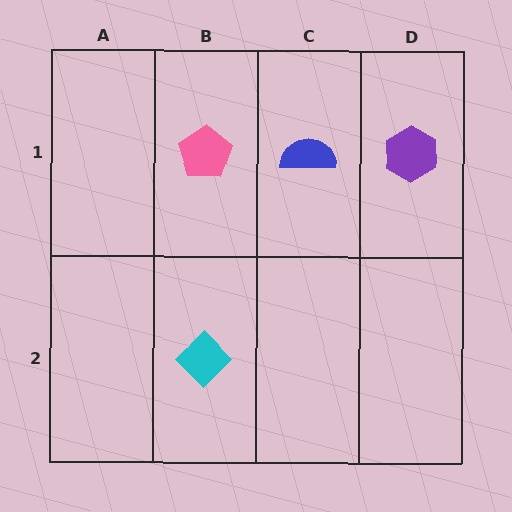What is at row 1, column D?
A purple hexagon.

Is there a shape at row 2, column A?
No, that cell is empty.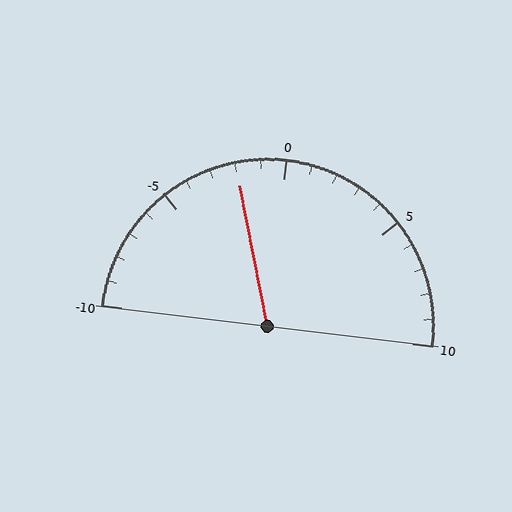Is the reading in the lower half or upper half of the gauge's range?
The reading is in the lower half of the range (-10 to 10).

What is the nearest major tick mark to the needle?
The nearest major tick mark is 0.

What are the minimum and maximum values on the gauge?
The gauge ranges from -10 to 10.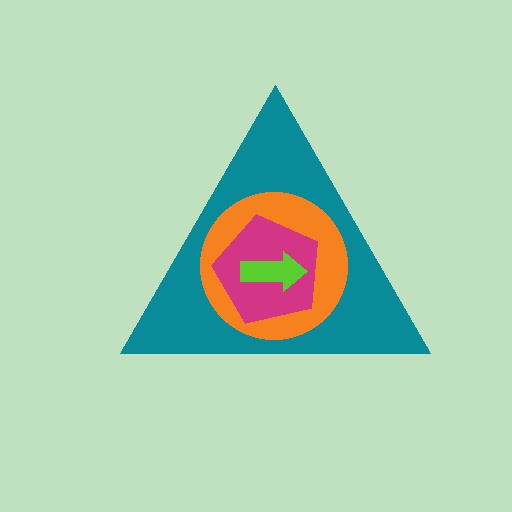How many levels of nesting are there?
4.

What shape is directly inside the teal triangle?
The orange circle.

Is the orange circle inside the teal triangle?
Yes.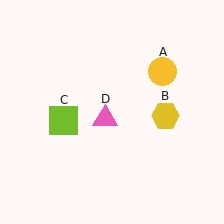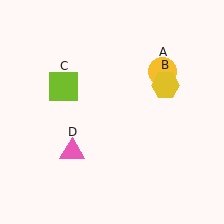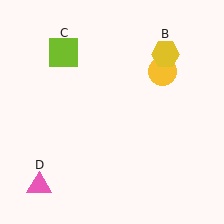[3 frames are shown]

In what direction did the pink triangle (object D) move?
The pink triangle (object D) moved down and to the left.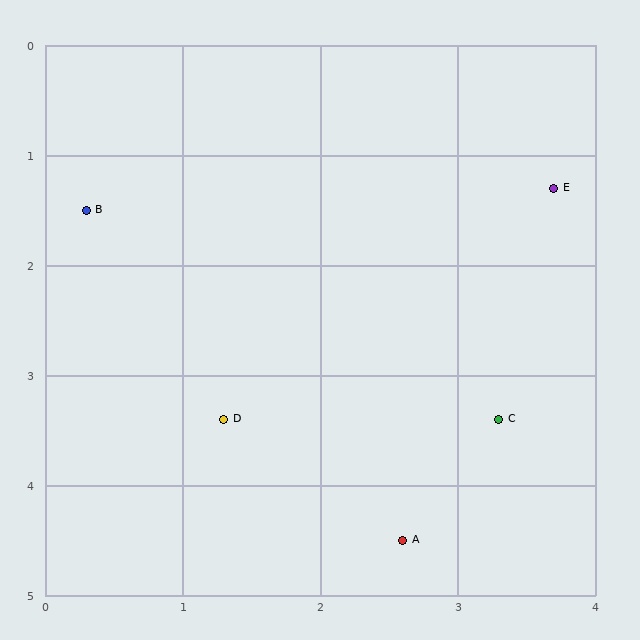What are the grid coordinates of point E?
Point E is at approximately (3.7, 1.3).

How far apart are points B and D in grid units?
Points B and D are about 2.1 grid units apart.